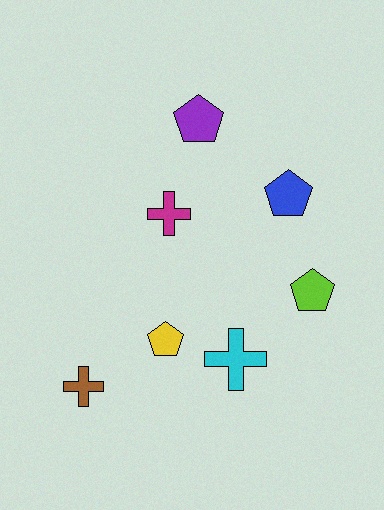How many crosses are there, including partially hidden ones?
There are 3 crosses.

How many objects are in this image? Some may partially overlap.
There are 7 objects.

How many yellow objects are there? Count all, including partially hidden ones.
There is 1 yellow object.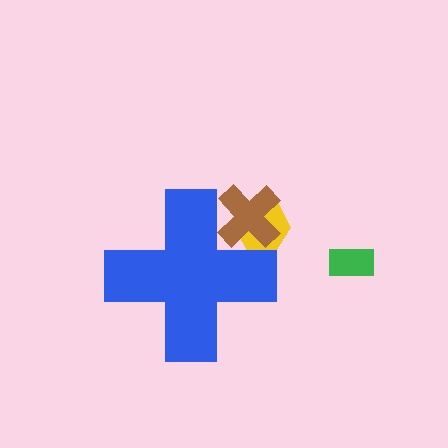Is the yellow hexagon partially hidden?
Yes, the yellow hexagon is partially hidden behind the blue cross.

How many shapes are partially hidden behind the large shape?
2 shapes are partially hidden.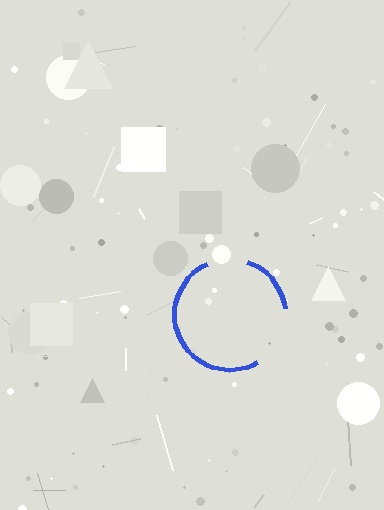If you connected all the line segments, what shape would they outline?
They would outline a circle.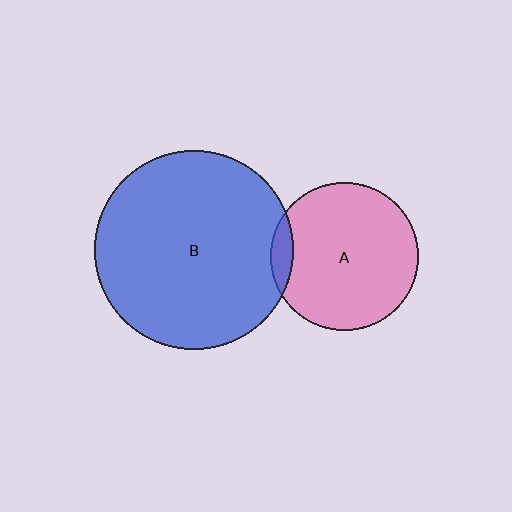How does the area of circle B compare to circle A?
Approximately 1.8 times.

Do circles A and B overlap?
Yes.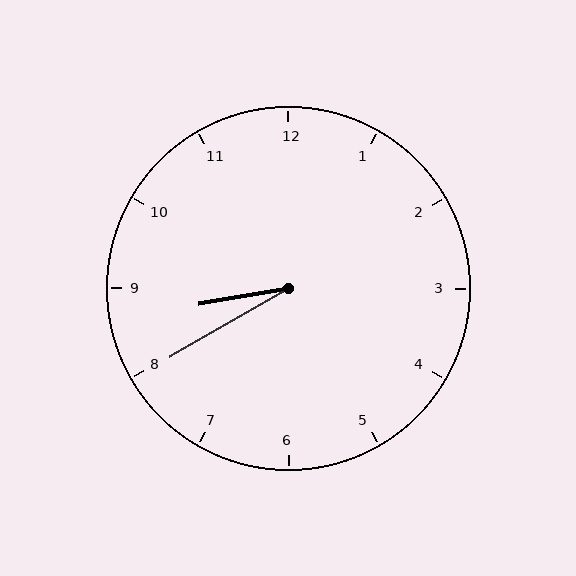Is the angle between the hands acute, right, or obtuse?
It is acute.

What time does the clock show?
8:40.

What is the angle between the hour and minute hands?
Approximately 20 degrees.